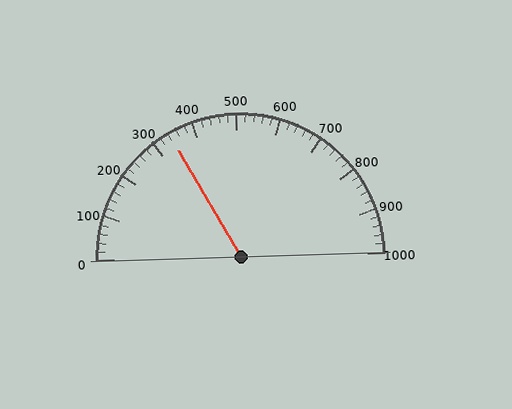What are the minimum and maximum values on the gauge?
The gauge ranges from 0 to 1000.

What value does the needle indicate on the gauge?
The needle indicates approximately 340.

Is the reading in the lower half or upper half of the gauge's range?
The reading is in the lower half of the range (0 to 1000).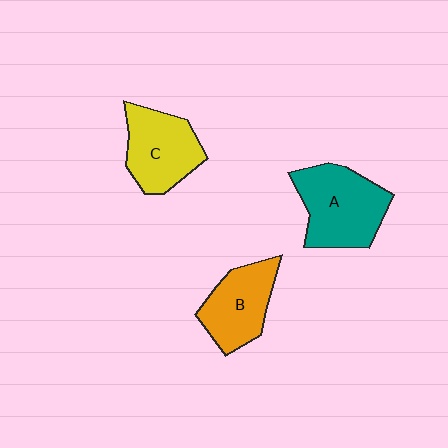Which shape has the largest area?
Shape A (teal).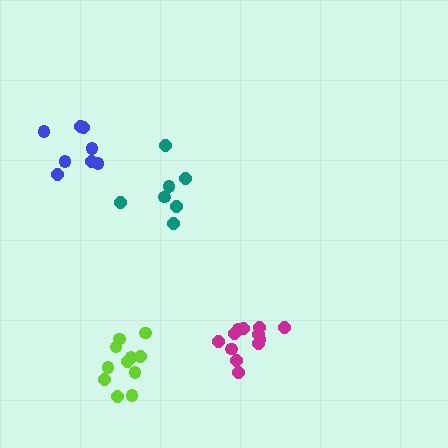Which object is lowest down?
The lime cluster is bottommost.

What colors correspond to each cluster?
The clusters are colored: teal, magenta, lime, blue.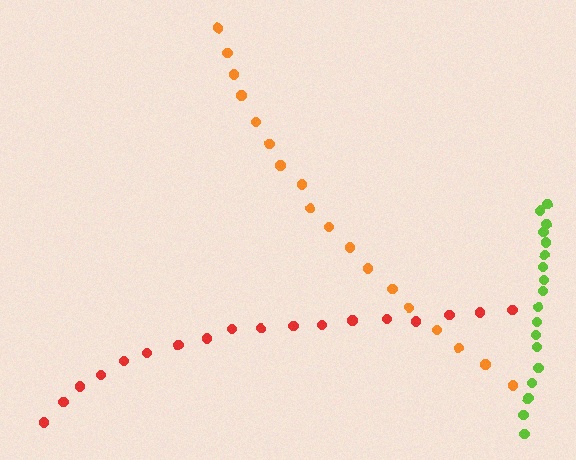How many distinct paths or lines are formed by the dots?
There are 3 distinct paths.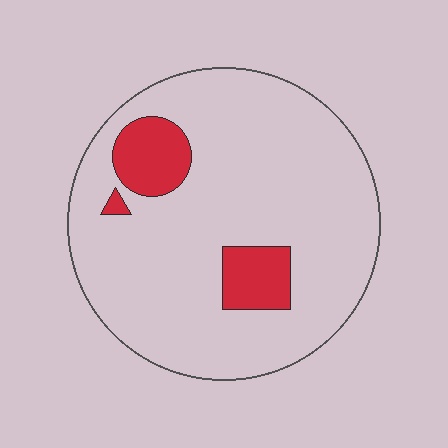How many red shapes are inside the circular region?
3.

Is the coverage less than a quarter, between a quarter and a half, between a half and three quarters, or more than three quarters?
Less than a quarter.